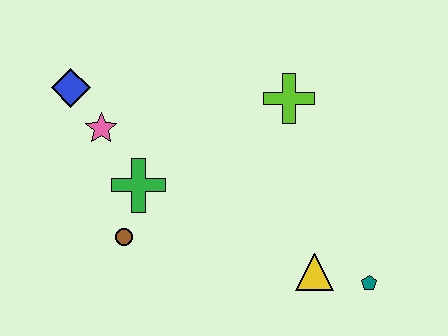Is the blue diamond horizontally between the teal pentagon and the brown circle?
No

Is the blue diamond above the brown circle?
Yes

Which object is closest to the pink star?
The blue diamond is closest to the pink star.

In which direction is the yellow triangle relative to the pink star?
The yellow triangle is to the right of the pink star.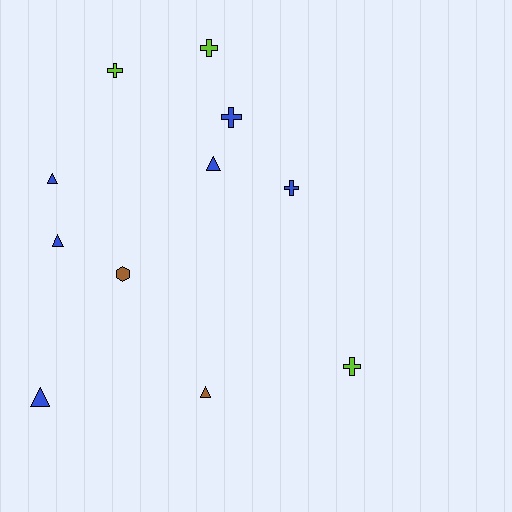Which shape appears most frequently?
Cross, with 5 objects.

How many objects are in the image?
There are 11 objects.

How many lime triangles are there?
There are no lime triangles.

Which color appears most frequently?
Blue, with 6 objects.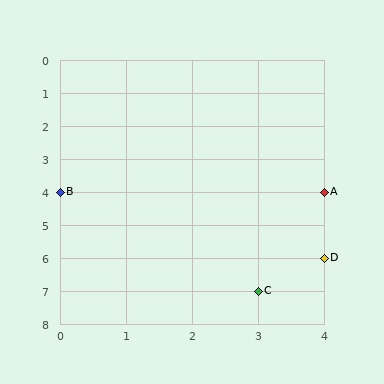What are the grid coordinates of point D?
Point D is at grid coordinates (4, 6).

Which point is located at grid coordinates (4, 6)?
Point D is at (4, 6).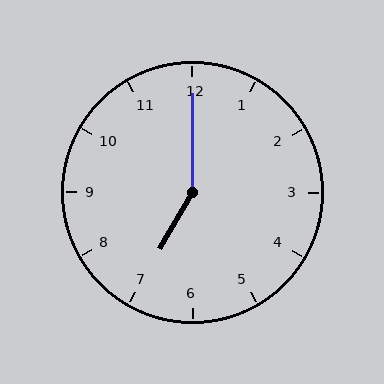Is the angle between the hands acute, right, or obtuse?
It is obtuse.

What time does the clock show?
7:00.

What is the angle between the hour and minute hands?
Approximately 150 degrees.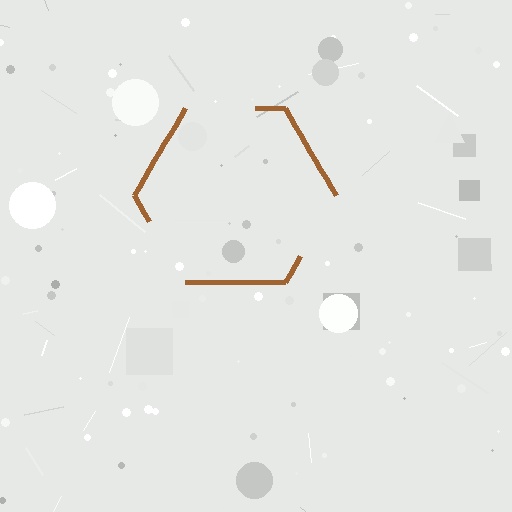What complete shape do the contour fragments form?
The contour fragments form a hexagon.